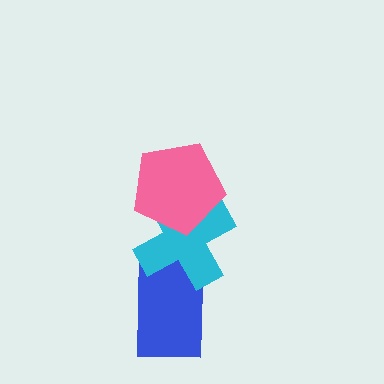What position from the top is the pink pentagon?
The pink pentagon is 1st from the top.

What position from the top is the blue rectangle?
The blue rectangle is 3rd from the top.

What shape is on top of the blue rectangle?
The cyan cross is on top of the blue rectangle.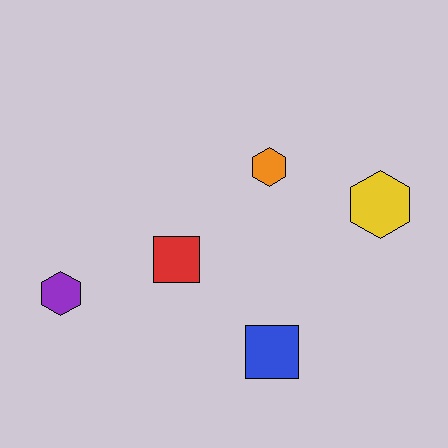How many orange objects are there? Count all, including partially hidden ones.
There is 1 orange object.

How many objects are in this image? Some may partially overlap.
There are 5 objects.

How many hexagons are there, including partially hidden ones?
There are 3 hexagons.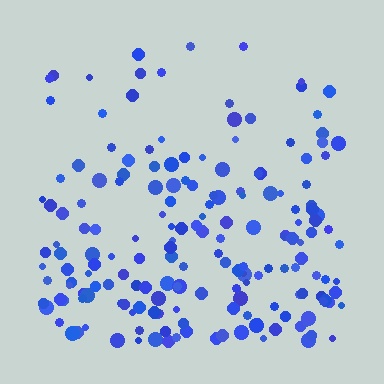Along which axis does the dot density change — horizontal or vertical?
Vertical.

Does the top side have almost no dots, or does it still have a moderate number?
Still a moderate number, just noticeably fewer than the bottom.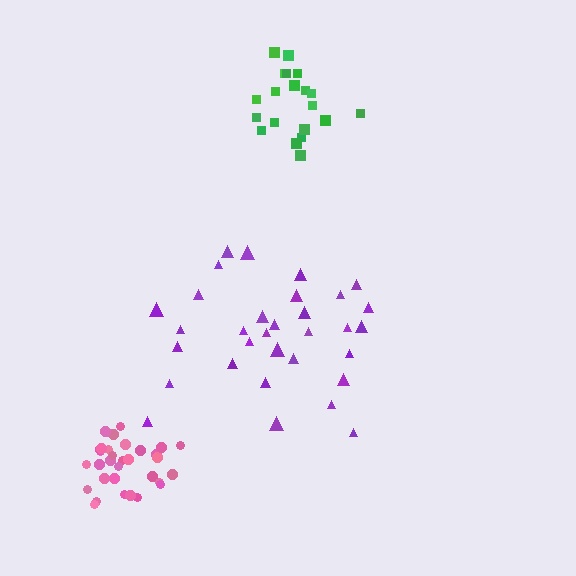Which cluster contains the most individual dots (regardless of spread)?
Purple (32).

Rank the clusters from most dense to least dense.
pink, green, purple.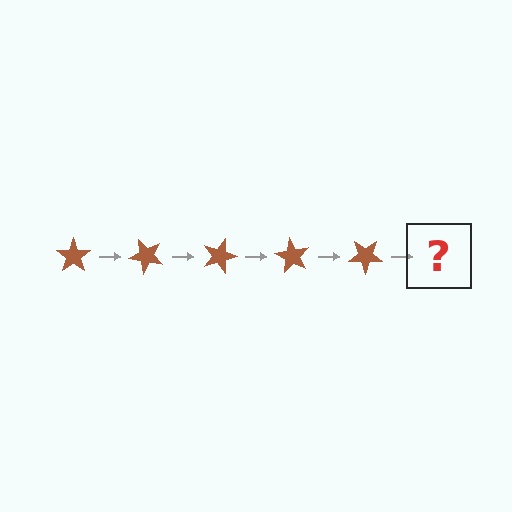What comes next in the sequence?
The next element should be a brown star rotated 225 degrees.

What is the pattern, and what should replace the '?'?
The pattern is that the star rotates 45 degrees each step. The '?' should be a brown star rotated 225 degrees.